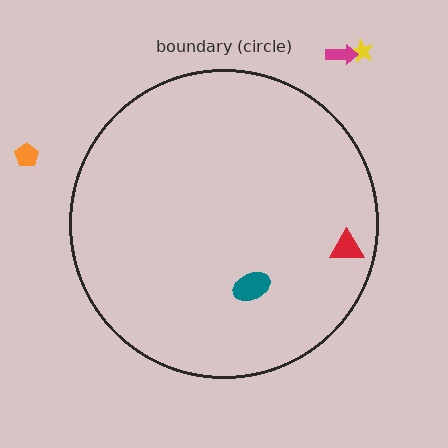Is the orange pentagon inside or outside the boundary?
Outside.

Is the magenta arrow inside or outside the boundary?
Outside.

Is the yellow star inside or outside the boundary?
Outside.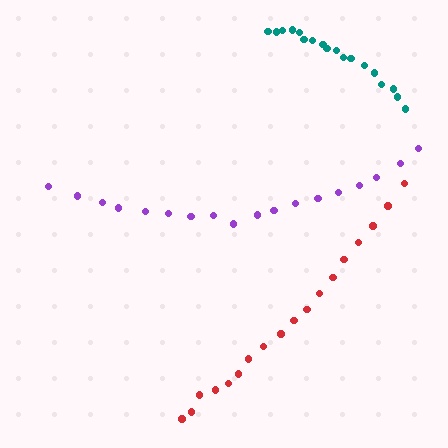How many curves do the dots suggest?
There are 3 distinct paths.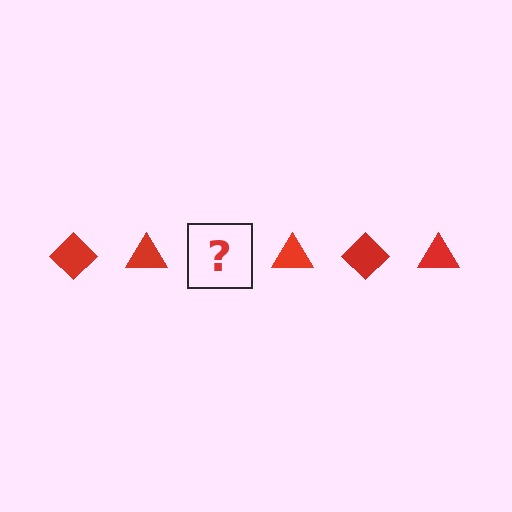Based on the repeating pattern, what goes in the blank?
The blank should be a red diamond.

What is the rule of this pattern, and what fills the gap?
The rule is that the pattern cycles through diamond, triangle shapes in red. The gap should be filled with a red diamond.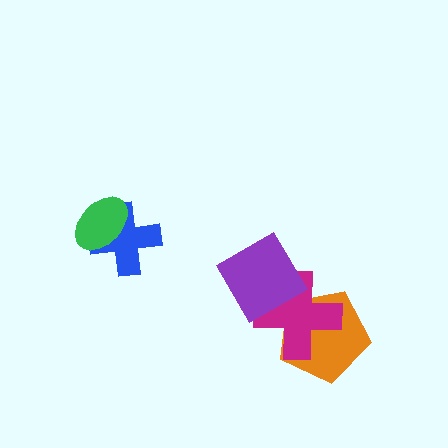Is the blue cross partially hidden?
Yes, it is partially covered by another shape.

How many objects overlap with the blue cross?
1 object overlaps with the blue cross.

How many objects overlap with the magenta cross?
2 objects overlap with the magenta cross.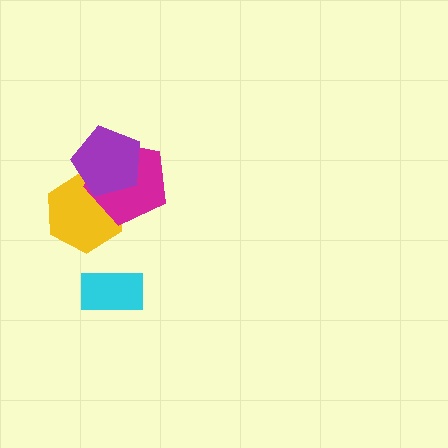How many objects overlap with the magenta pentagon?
2 objects overlap with the magenta pentagon.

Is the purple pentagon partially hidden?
No, no other shape covers it.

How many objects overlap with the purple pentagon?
2 objects overlap with the purple pentagon.